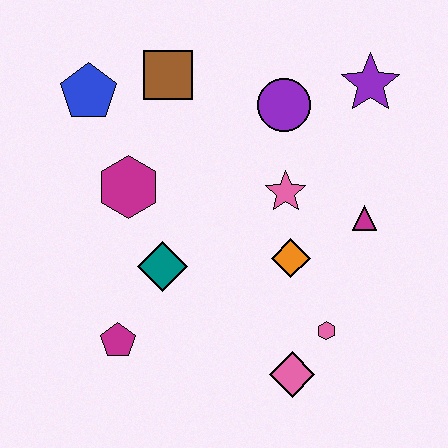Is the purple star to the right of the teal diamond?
Yes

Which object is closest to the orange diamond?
The pink star is closest to the orange diamond.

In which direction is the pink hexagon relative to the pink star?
The pink hexagon is below the pink star.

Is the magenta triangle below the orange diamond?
No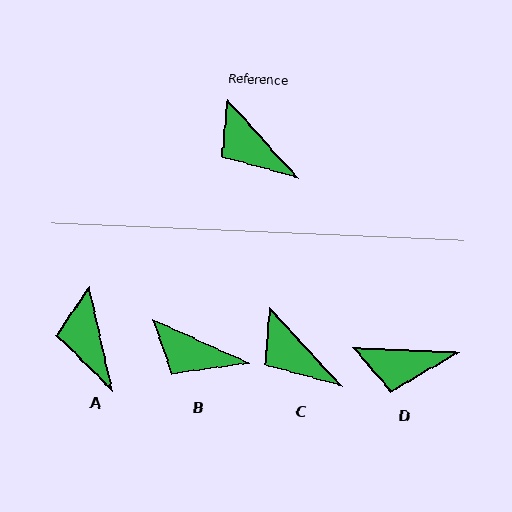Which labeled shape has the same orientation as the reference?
C.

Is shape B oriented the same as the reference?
No, it is off by about 23 degrees.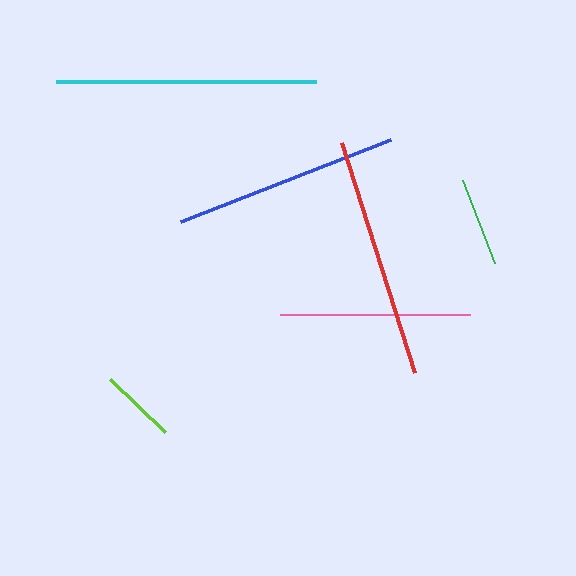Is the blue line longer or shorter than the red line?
The red line is longer than the blue line.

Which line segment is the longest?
The cyan line is the longest at approximately 259 pixels.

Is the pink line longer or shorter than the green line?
The pink line is longer than the green line.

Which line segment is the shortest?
The lime line is the shortest at approximately 76 pixels.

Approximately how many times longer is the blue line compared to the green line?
The blue line is approximately 2.5 times the length of the green line.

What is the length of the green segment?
The green segment is approximately 89 pixels long.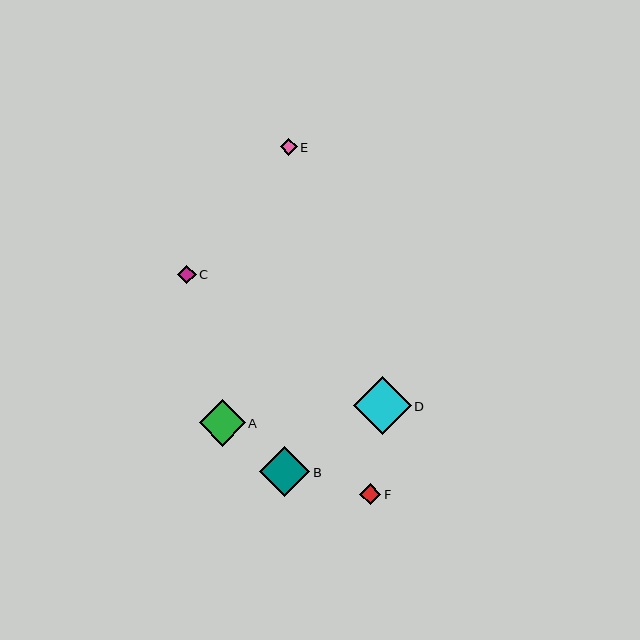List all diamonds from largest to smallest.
From largest to smallest: D, B, A, F, C, E.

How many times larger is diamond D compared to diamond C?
Diamond D is approximately 3.2 times the size of diamond C.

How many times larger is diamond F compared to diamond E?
Diamond F is approximately 1.2 times the size of diamond E.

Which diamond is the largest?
Diamond D is the largest with a size of approximately 58 pixels.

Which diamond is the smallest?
Diamond E is the smallest with a size of approximately 17 pixels.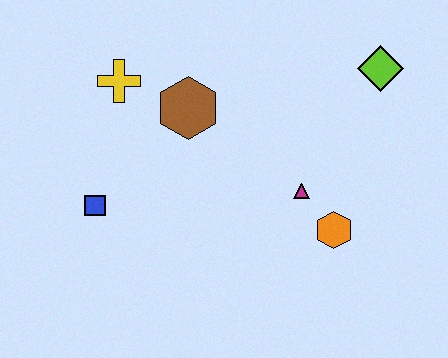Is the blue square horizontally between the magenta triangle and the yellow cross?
No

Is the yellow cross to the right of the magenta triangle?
No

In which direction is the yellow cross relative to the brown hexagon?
The yellow cross is to the left of the brown hexagon.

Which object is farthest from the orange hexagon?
The yellow cross is farthest from the orange hexagon.